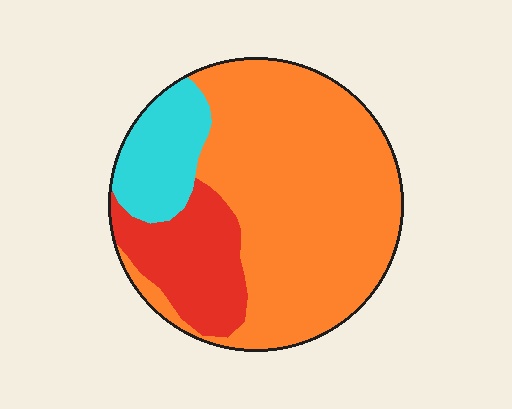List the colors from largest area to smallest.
From largest to smallest: orange, red, cyan.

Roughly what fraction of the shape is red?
Red covers roughly 20% of the shape.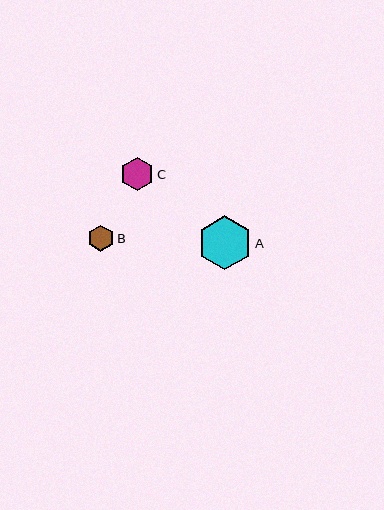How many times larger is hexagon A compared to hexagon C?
Hexagon A is approximately 1.6 times the size of hexagon C.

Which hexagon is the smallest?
Hexagon B is the smallest with a size of approximately 26 pixels.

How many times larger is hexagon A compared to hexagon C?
Hexagon A is approximately 1.6 times the size of hexagon C.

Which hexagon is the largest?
Hexagon A is the largest with a size of approximately 54 pixels.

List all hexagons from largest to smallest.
From largest to smallest: A, C, B.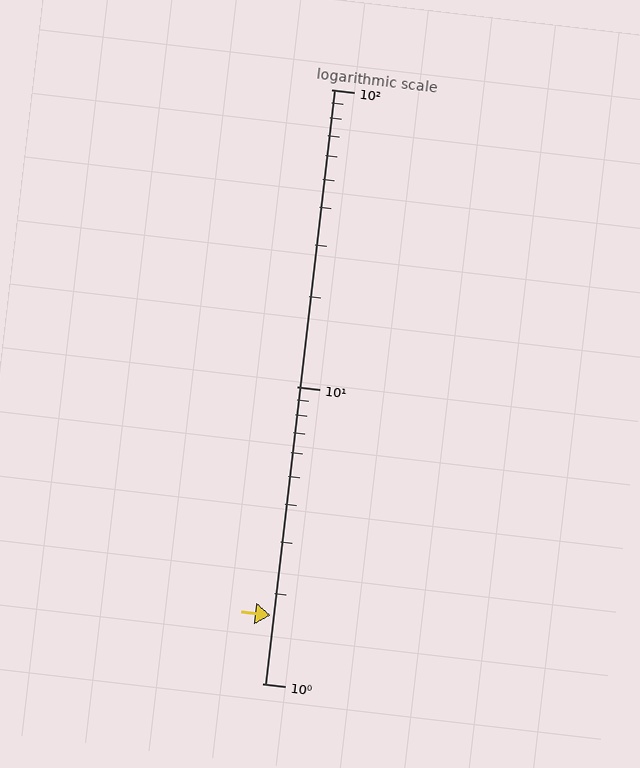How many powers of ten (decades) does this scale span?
The scale spans 2 decades, from 1 to 100.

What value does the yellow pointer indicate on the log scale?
The pointer indicates approximately 1.7.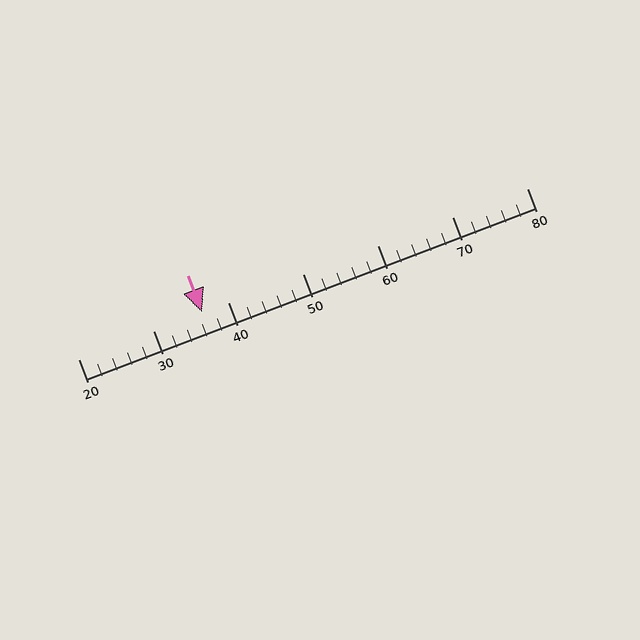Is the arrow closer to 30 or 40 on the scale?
The arrow is closer to 40.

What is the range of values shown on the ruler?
The ruler shows values from 20 to 80.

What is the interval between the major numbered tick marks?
The major tick marks are spaced 10 units apart.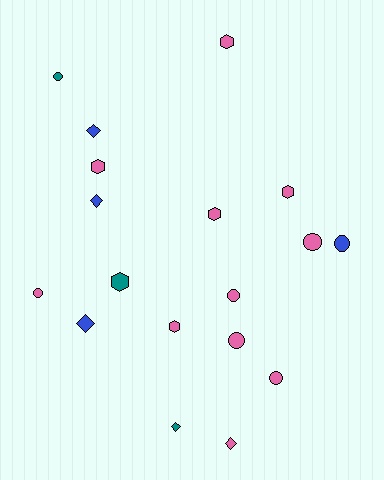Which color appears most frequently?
Pink, with 11 objects.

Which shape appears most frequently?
Circle, with 7 objects.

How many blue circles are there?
There is 1 blue circle.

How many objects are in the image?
There are 18 objects.